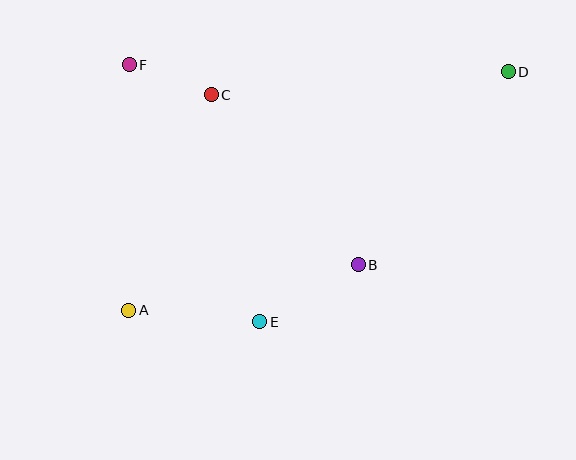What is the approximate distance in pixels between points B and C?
The distance between B and C is approximately 225 pixels.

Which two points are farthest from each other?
Points A and D are farthest from each other.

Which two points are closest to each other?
Points C and F are closest to each other.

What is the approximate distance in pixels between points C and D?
The distance between C and D is approximately 298 pixels.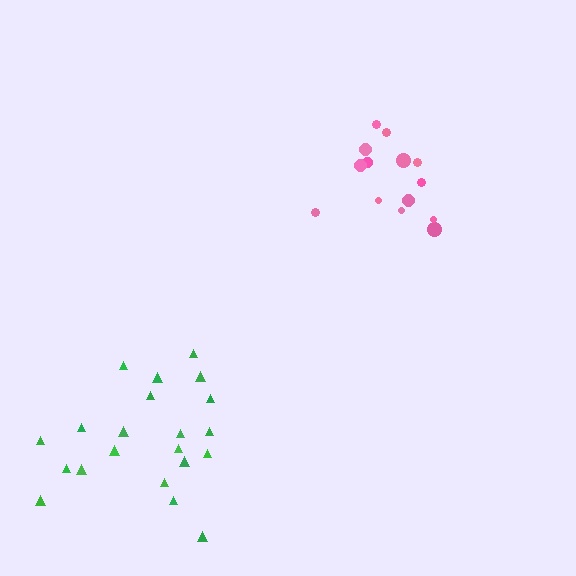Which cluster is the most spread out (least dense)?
Green.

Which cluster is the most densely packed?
Pink.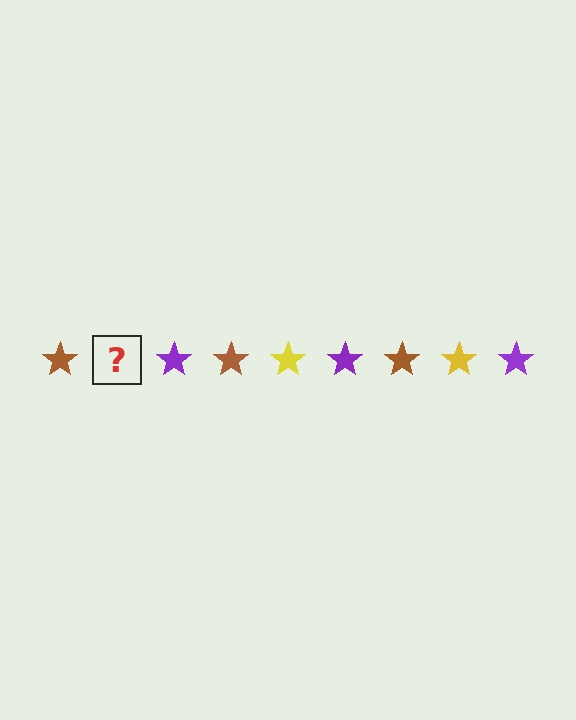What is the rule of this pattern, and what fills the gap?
The rule is that the pattern cycles through brown, yellow, purple stars. The gap should be filled with a yellow star.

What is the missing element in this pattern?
The missing element is a yellow star.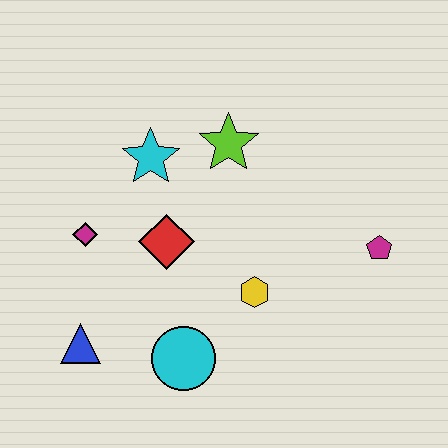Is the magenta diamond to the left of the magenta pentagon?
Yes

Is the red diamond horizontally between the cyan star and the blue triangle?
No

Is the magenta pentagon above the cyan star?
No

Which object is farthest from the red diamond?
The magenta pentagon is farthest from the red diamond.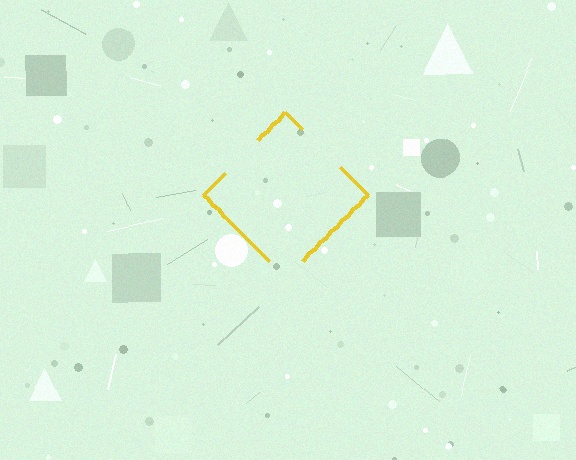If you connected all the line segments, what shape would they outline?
They would outline a diamond.